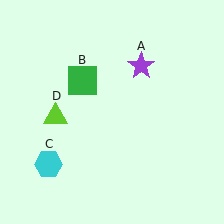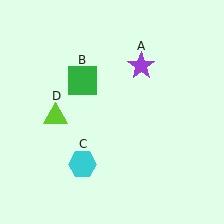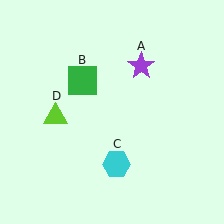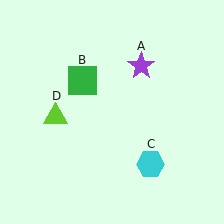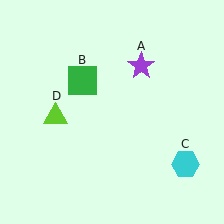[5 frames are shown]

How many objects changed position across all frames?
1 object changed position: cyan hexagon (object C).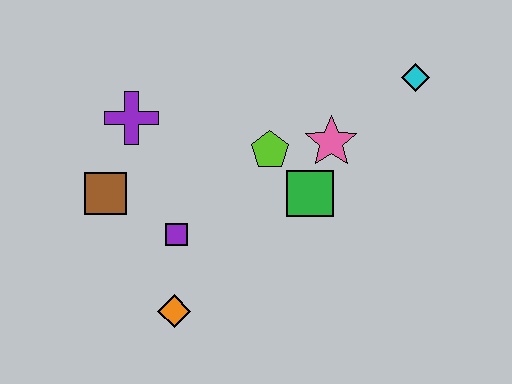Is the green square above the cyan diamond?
No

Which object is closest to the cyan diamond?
The pink star is closest to the cyan diamond.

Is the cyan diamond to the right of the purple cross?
Yes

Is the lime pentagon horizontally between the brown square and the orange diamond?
No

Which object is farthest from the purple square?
The cyan diamond is farthest from the purple square.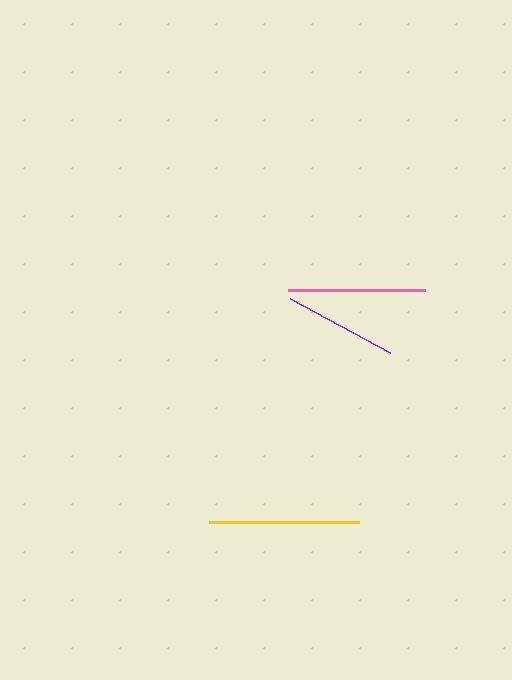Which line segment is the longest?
The yellow line is the longest at approximately 150 pixels.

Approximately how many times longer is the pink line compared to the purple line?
The pink line is approximately 1.2 times the length of the purple line.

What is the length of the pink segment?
The pink segment is approximately 138 pixels long.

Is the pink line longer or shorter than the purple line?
The pink line is longer than the purple line.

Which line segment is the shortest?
The purple line is the shortest at approximately 114 pixels.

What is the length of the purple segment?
The purple segment is approximately 114 pixels long.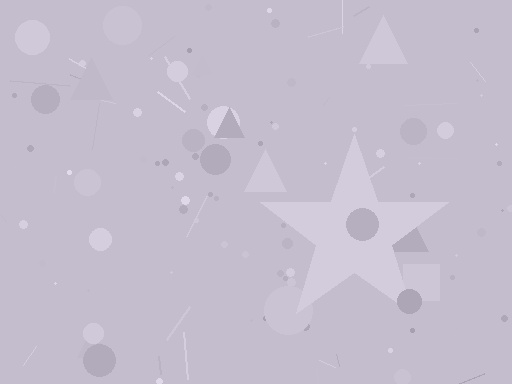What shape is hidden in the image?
A star is hidden in the image.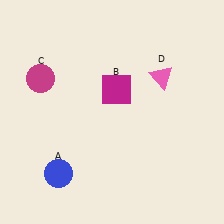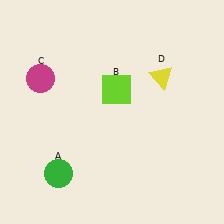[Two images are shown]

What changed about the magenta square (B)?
In Image 1, B is magenta. In Image 2, it changed to lime.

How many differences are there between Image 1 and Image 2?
There are 3 differences between the two images.